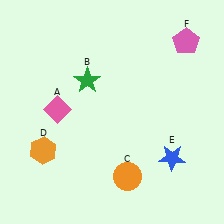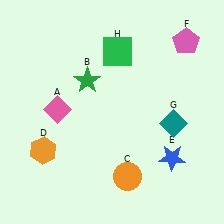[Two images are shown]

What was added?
A teal diamond (G), a green square (H) were added in Image 2.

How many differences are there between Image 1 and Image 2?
There are 2 differences between the two images.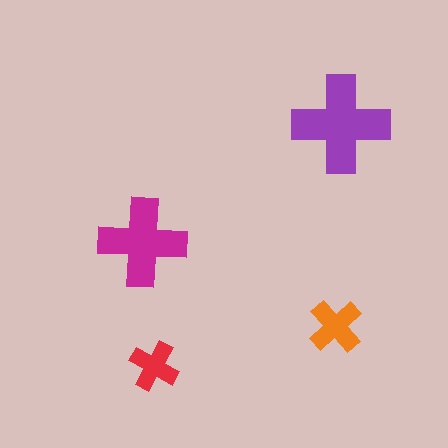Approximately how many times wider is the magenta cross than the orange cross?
About 1.5 times wider.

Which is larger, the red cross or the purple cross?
The purple one.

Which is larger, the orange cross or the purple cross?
The purple one.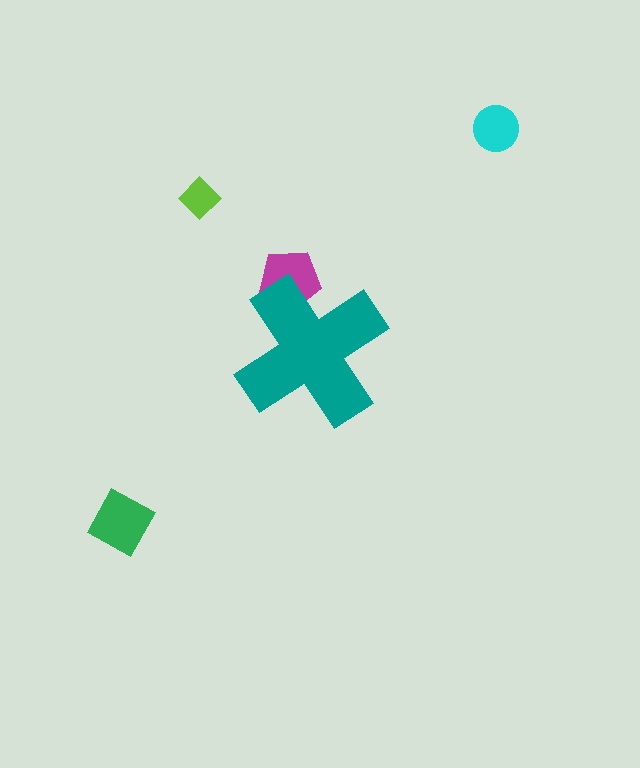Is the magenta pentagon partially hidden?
Yes, the magenta pentagon is partially hidden behind the teal cross.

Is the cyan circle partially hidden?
No, the cyan circle is fully visible.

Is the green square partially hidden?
No, the green square is fully visible.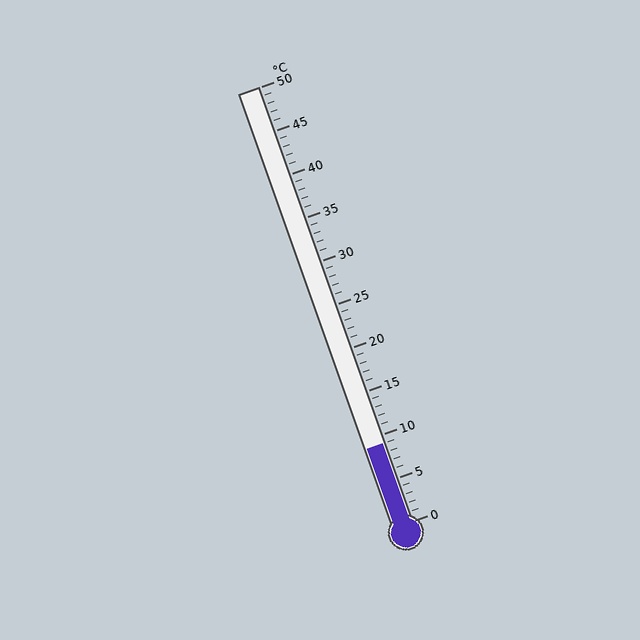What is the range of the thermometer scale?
The thermometer scale ranges from 0°C to 50°C.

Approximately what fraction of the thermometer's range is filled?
The thermometer is filled to approximately 20% of its range.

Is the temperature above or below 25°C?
The temperature is below 25°C.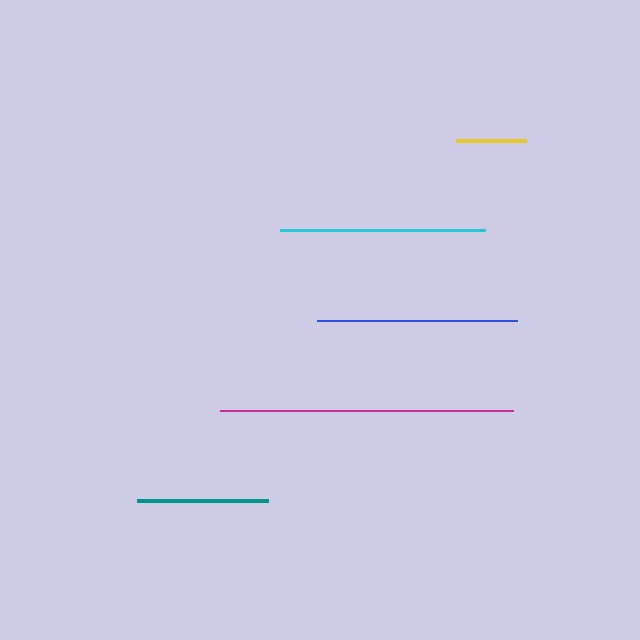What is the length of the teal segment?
The teal segment is approximately 131 pixels long.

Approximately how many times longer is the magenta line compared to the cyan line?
The magenta line is approximately 1.4 times the length of the cyan line.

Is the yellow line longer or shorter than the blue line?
The blue line is longer than the yellow line.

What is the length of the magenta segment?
The magenta segment is approximately 293 pixels long.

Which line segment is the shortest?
The yellow line is the shortest at approximately 70 pixels.